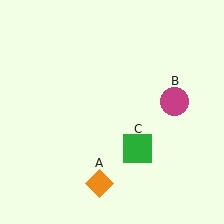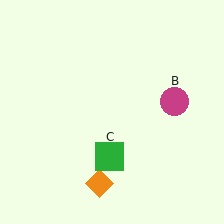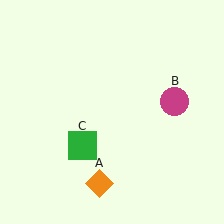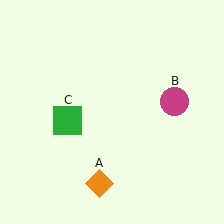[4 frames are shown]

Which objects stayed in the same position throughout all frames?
Orange diamond (object A) and magenta circle (object B) remained stationary.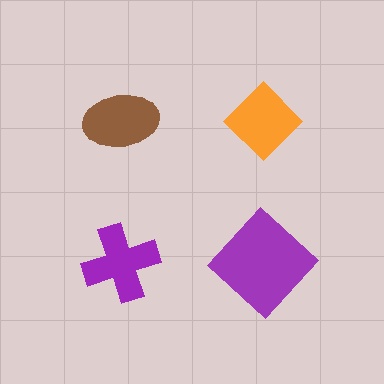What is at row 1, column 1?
A brown ellipse.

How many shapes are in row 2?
2 shapes.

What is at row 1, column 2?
An orange diamond.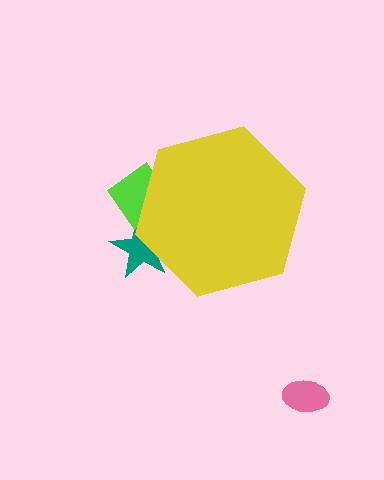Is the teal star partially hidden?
Yes, the teal star is partially hidden behind the yellow hexagon.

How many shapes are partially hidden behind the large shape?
2 shapes are partially hidden.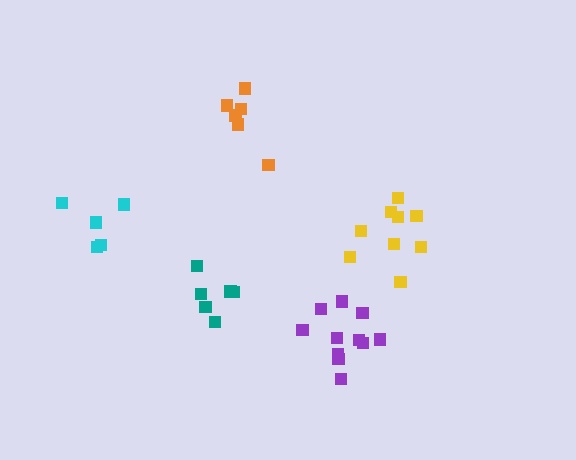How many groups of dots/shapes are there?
There are 5 groups.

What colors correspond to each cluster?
The clusters are colored: yellow, orange, teal, purple, cyan.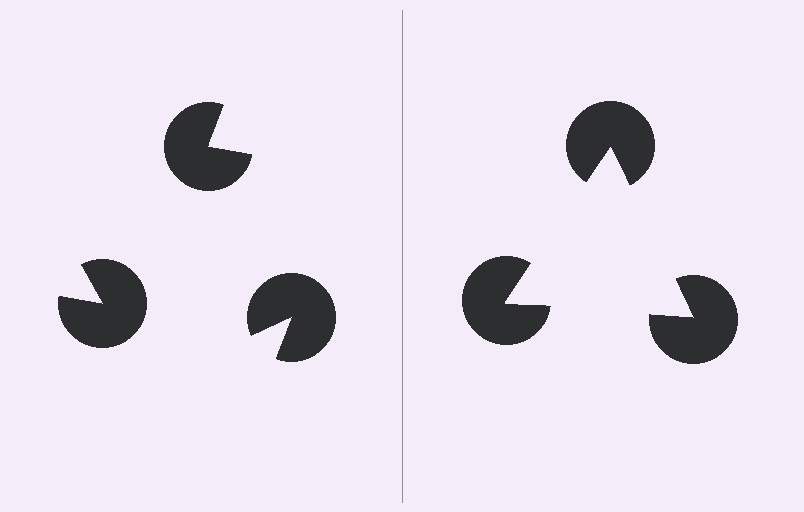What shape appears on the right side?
An illusory triangle.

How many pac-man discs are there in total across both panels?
6 — 3 on each side.